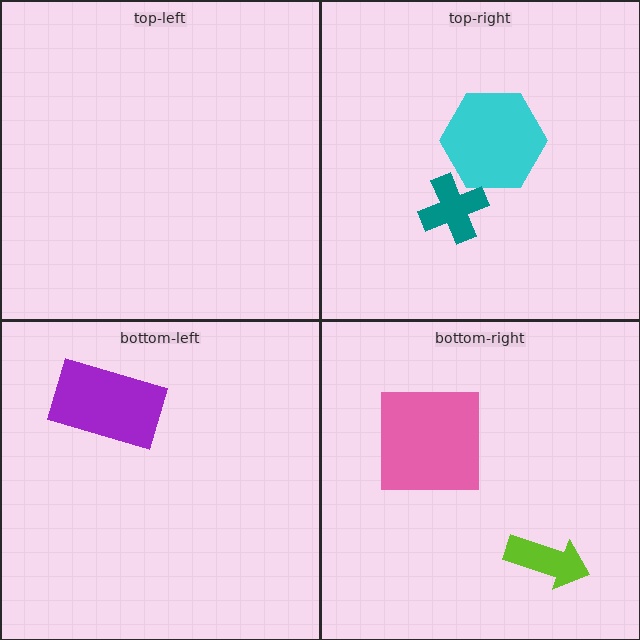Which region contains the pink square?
The bottom-right region.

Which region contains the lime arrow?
The bottom-right region.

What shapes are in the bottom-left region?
The purple rectangle.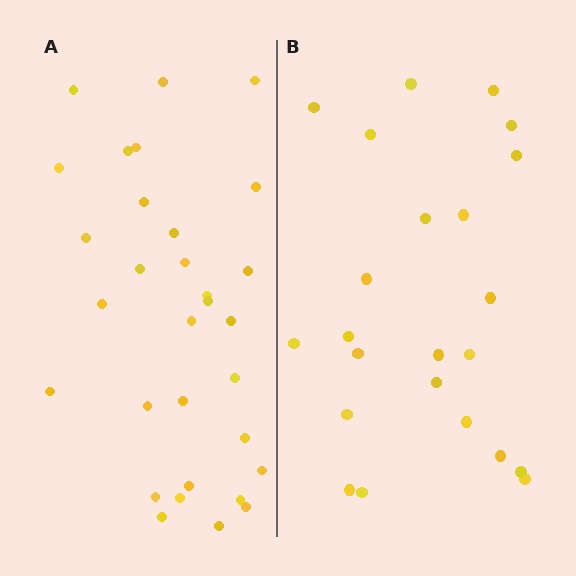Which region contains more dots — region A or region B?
Region A (the left region) has more dots.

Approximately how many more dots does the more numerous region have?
Region A has roughly 8 or so more dots than region B.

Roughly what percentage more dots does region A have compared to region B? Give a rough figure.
About 35% more.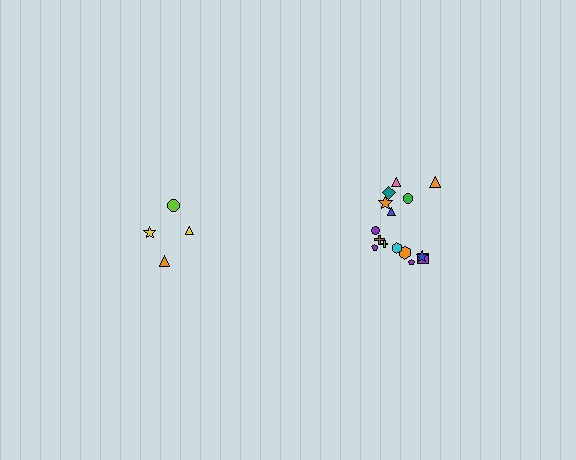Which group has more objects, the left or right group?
The right group.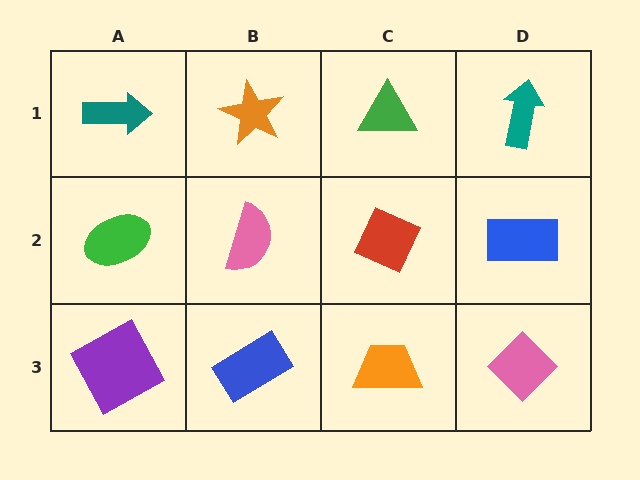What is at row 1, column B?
An orange star.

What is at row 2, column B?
A pink semicircle.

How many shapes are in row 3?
4 shapes.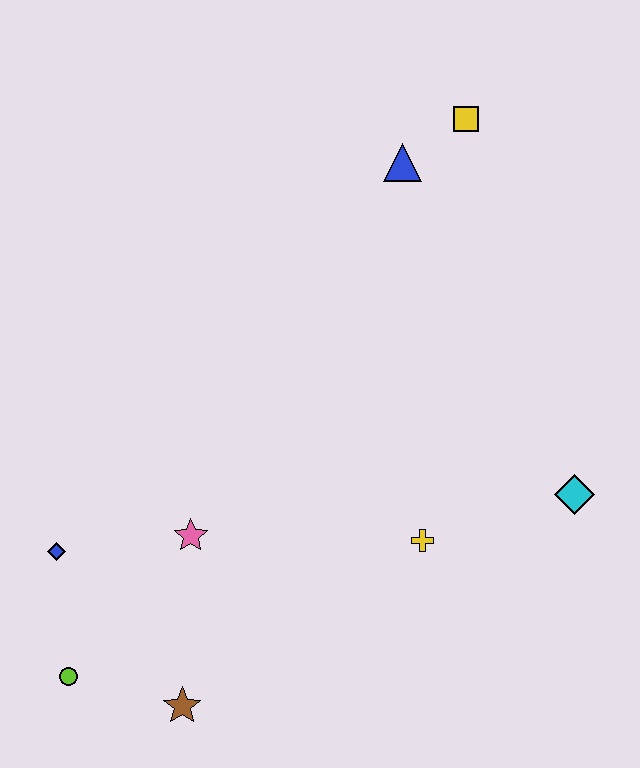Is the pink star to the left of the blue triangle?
Yes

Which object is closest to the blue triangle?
The yellow square is closest to the blue triangle.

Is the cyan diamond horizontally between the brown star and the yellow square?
No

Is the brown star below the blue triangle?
Yes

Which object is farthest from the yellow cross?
The yellow square is farthest from the yellow cross.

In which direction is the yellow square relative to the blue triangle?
The yellow square is to the right of the blue triangle.